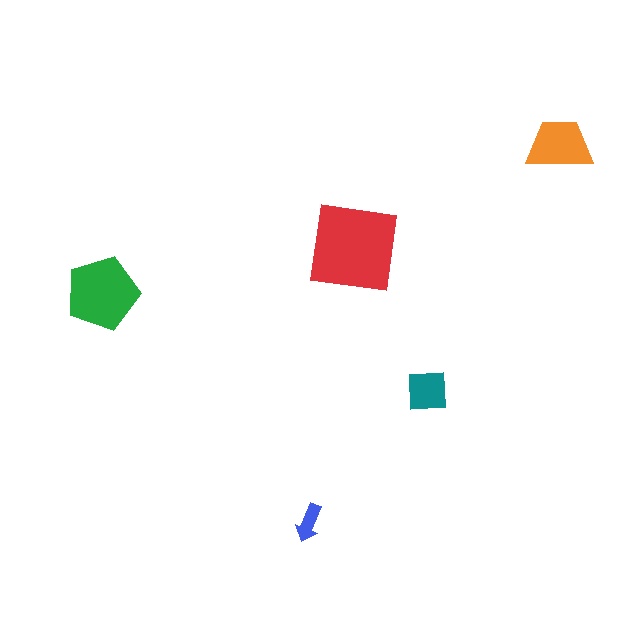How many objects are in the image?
There are 5 objects in the image.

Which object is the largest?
The red square.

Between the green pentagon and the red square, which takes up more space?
The red square.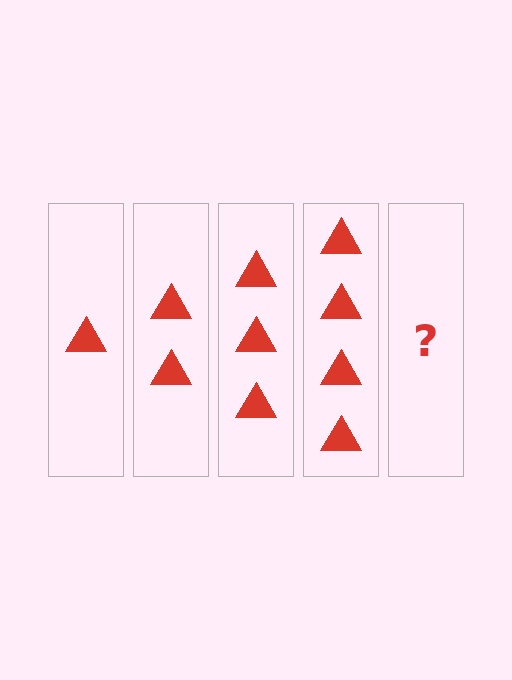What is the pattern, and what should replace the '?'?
The pattern is that each step adds one more triangle. The '?' should be 5 triangles.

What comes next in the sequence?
The next element should be 5 triangles.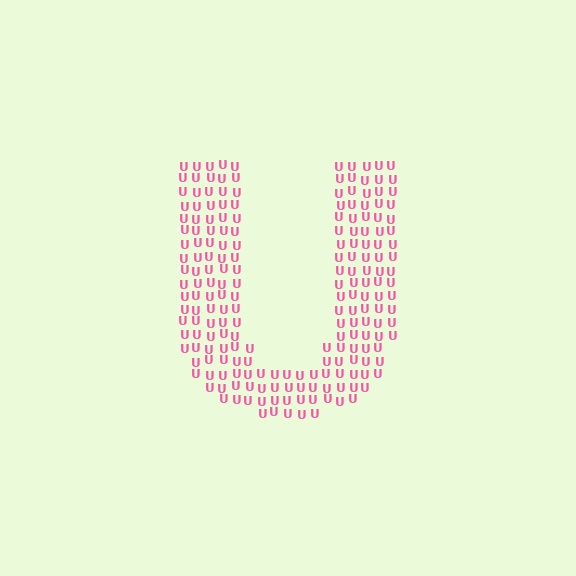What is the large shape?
The large shape is the letter U.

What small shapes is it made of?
It is made of small letter U's.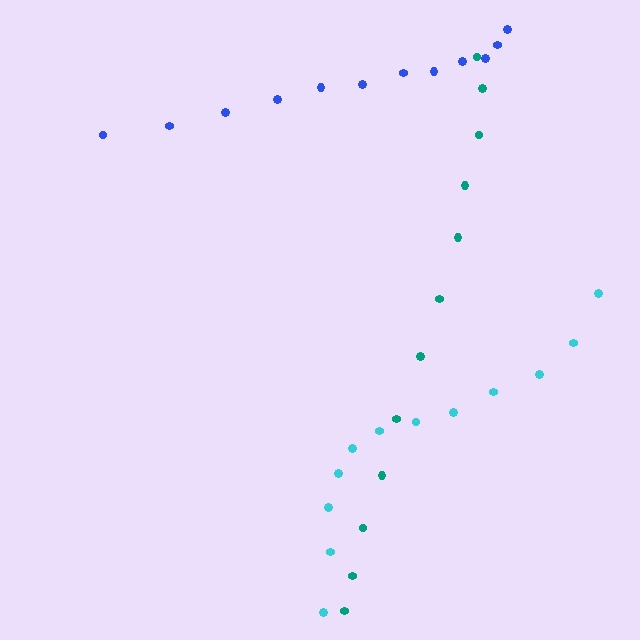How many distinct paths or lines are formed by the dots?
There are 3 distinct paths.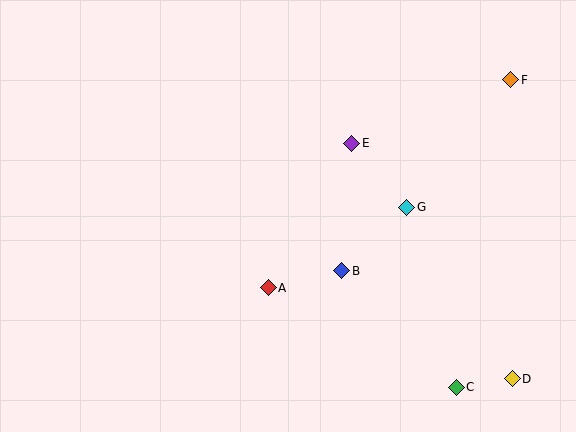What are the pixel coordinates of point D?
Point D is at (512, 379).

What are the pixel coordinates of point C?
Point C is at (456, 387).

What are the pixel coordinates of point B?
Point B is at (342, 271).